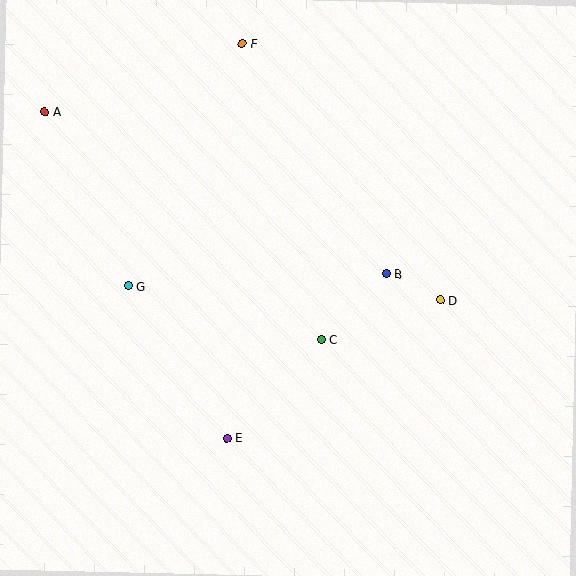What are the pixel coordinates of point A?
Point A is at (45, 112).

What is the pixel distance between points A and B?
The distance between A and B is 378 pixels.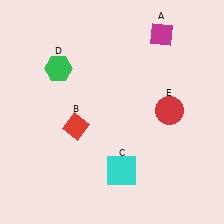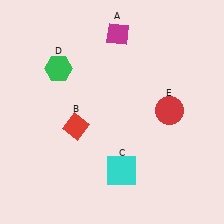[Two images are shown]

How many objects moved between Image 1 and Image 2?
1 object moved between the two images.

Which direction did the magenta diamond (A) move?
The magenta diamond (A) moved left.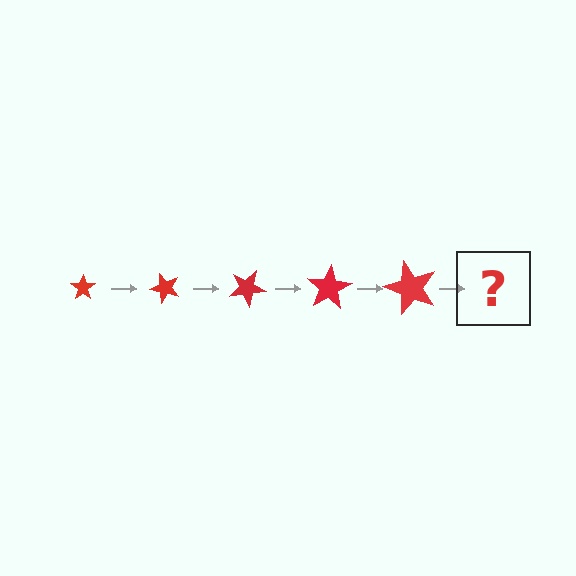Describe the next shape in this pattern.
It should be a star, larger than the previous one and rotated 250 degrees from the start.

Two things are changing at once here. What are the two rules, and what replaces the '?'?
The two rules are that the star grows larger each step and it rotates 50 degrees each step. The '?' should be a star, larger than the previous one and rotated 250 degrees from the start.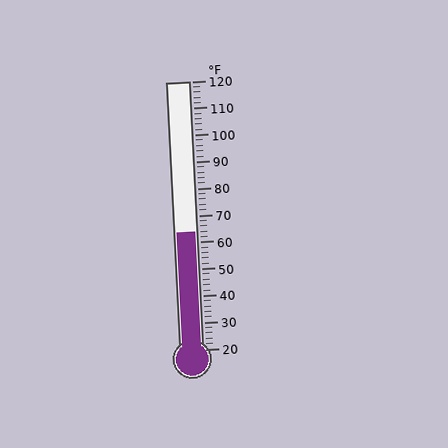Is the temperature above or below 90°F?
The temperature is below 90°F.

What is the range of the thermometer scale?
The thermometer scale ranges from 20°F to 120°F.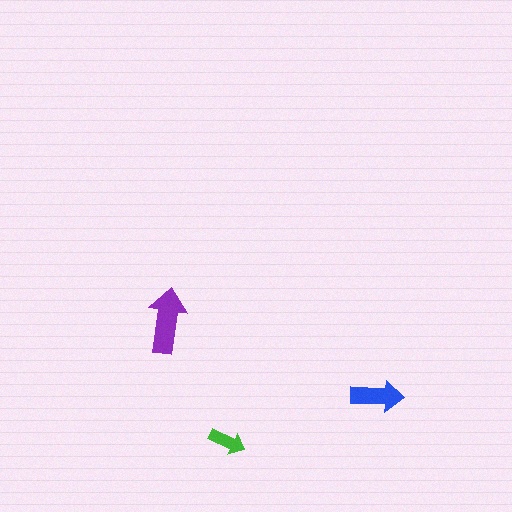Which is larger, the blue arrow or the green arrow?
The blue one.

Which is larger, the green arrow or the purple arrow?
The purple one.